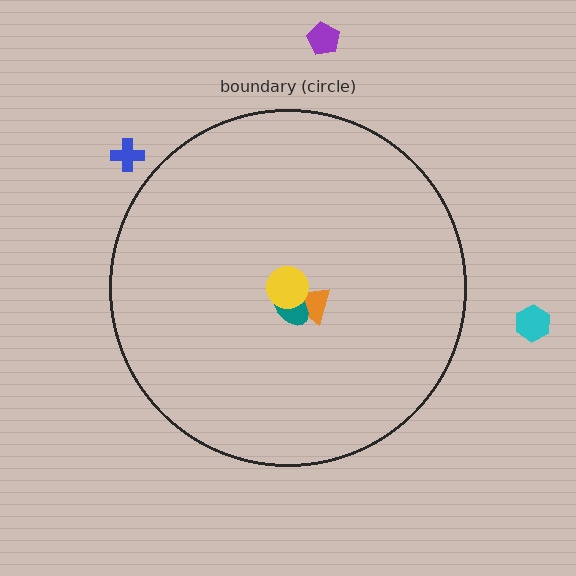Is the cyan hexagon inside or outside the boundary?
Outside.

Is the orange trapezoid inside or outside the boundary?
Inside.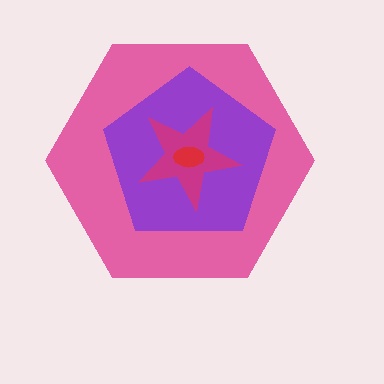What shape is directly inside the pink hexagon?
The purple pentagon.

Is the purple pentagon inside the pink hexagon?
Yes.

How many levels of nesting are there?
4.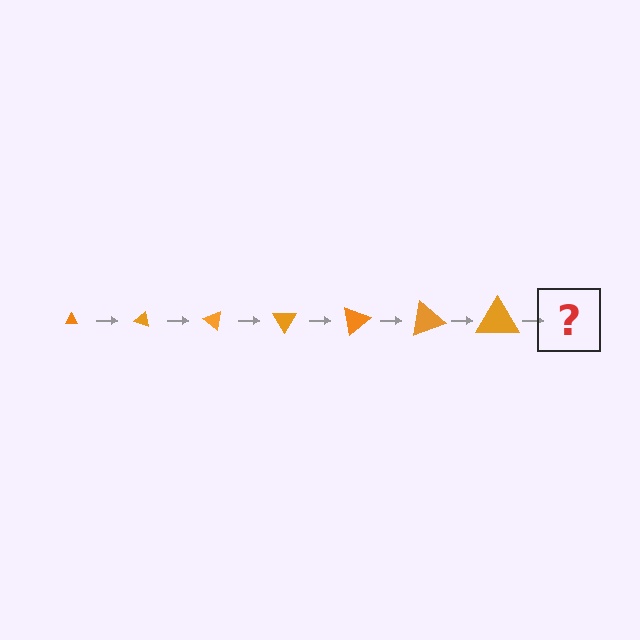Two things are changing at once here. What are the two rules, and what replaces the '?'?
The two rules are that the triangle grows larger each step and it rotates 20 degrees each step. The '?' should be a triangle, larger than the previous one and rotated 140 degrees from the start.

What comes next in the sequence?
The next element should be a triangle, larger than the previous one and rotated 140 degrees from the start.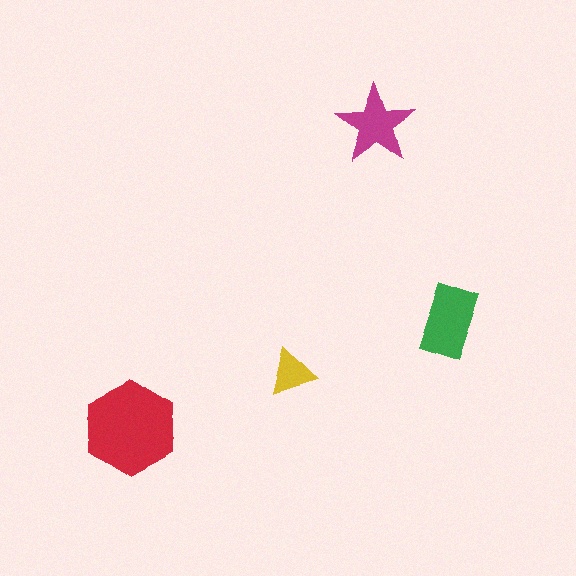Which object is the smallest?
The yellow triangle.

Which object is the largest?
The red hexagon.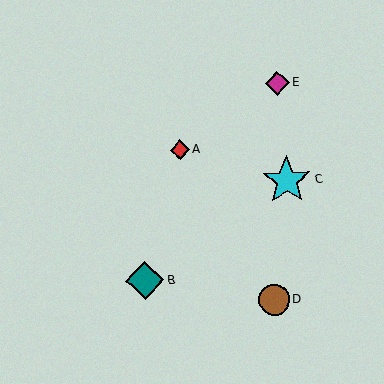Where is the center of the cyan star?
The center of the cyan star is at (287, 180).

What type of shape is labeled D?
Shape D is a brown circle.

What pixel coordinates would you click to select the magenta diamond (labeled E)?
Click at (277, 83) to select the magenta diamond E.